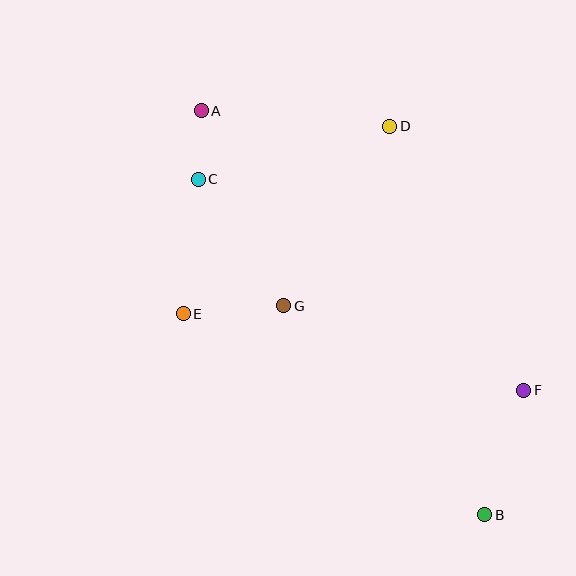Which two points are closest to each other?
Points A and C are closest to each other.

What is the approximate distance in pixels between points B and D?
The distance between B and D is approximately 400 pixels.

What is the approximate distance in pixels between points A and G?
The distance between A and G is approximately 212 pixels.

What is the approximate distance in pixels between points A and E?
The distance between A and E is approximately 204 pixels.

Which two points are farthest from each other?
Points A and B are farthest from each other.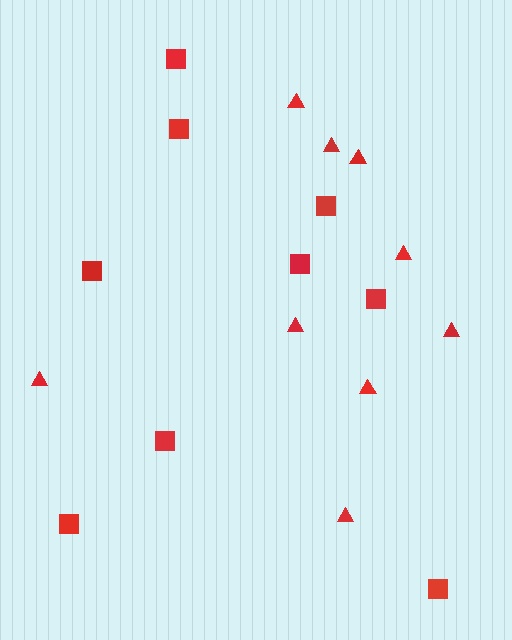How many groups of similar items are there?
There are 2 groups: one group of triangles (9) and one group of squares (9).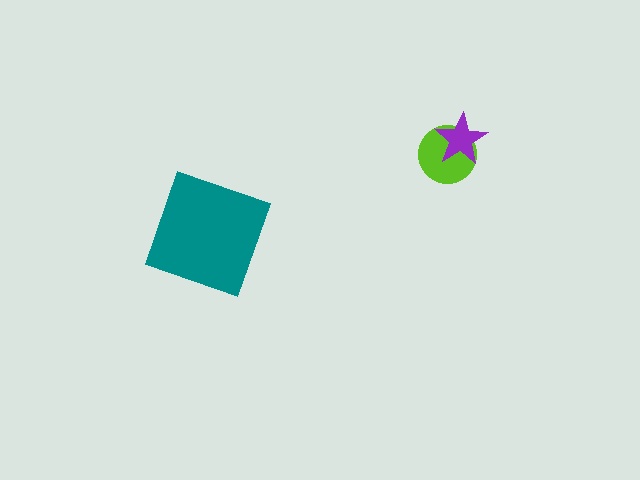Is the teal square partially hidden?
No, no other shape covers it.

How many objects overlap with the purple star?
1 object overlaps with the purple star.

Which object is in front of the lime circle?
The purple star is in front of the lime circle.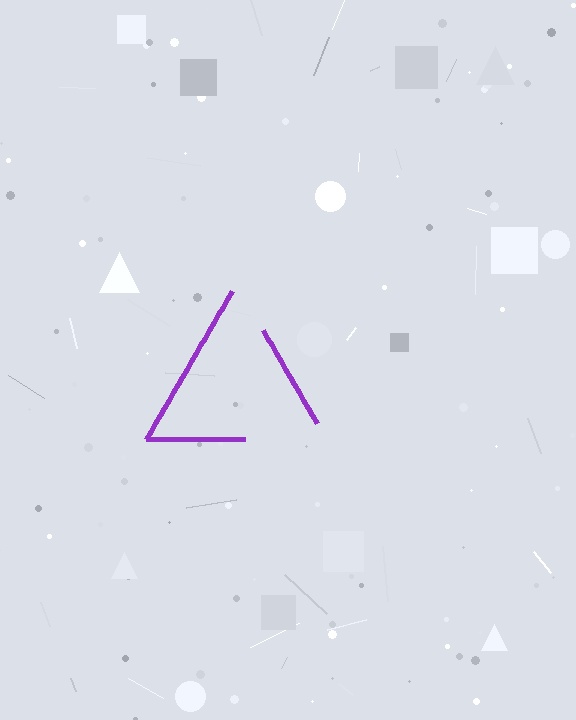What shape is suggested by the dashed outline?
The dashed outline suggests a triangle.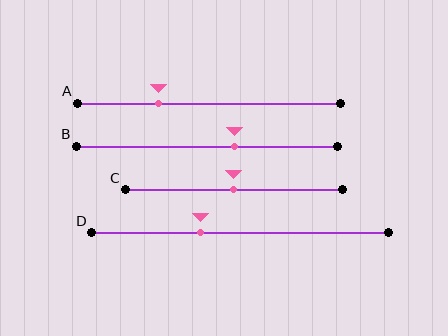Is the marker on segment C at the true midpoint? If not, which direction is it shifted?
Yes, the marker on segment C is at the true midpoint.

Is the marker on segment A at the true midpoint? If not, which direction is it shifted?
No, the marker on segment A is shifted to the left by about 19% of the segment length.